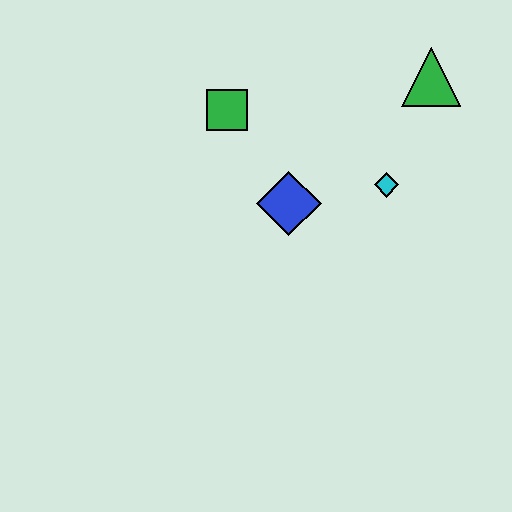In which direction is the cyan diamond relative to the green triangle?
The cyan diamond is below the green triangle.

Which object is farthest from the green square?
The green triangle is farthest from the green square.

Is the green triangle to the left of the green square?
No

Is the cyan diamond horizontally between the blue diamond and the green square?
No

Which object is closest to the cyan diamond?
The blue diamond is closest to the cyan diamond.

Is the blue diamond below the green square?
Yes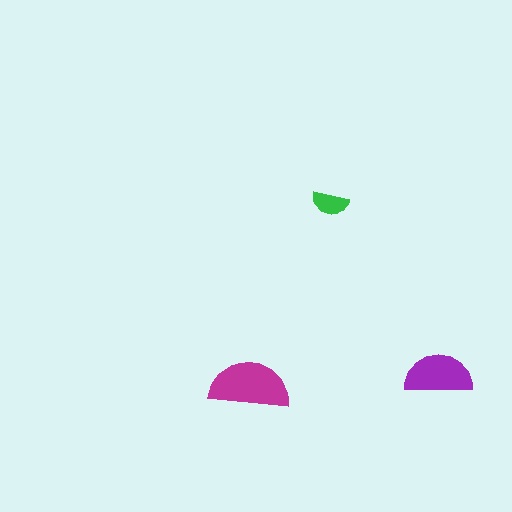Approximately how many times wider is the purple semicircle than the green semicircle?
About 2 times wider.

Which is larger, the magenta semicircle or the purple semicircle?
The magenta one.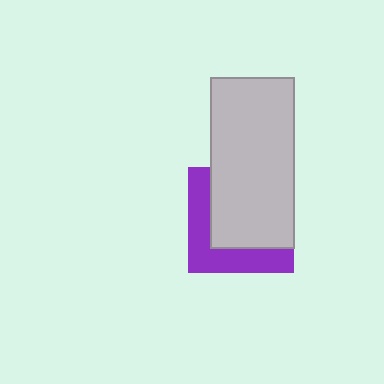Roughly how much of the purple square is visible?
A small part of it is visible (roughly 39%).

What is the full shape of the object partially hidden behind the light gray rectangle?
The partially hidden object is a purple square.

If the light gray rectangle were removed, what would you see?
You would see the complete purple square.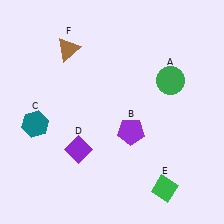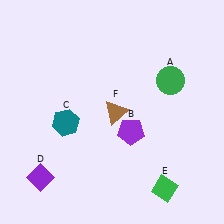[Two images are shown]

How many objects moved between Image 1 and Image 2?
3 objects moved between the two images.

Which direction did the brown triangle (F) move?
The brown triangle (F) moved down.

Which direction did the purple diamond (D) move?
The purple diamond (D) moved left.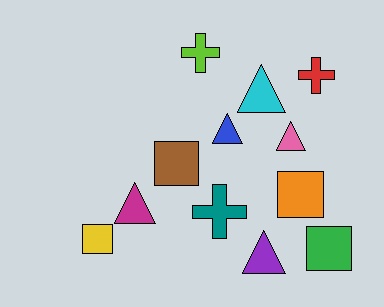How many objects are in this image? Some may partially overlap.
There are 12 objects.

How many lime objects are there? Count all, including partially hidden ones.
There is 1 lime object.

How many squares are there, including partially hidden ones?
There are 4 squares.